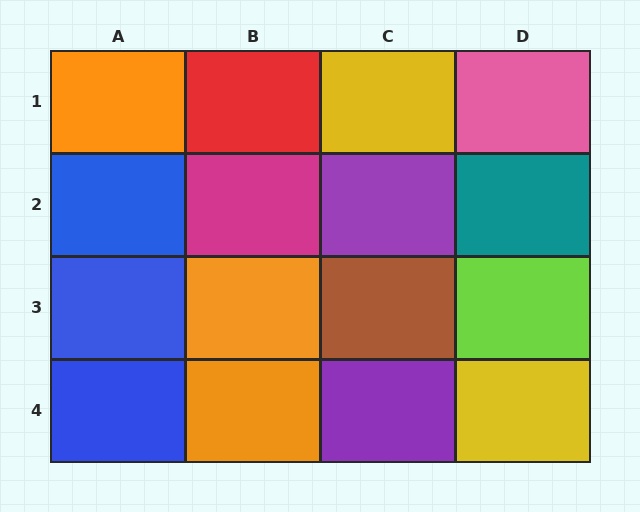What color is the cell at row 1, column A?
Orange.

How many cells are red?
1 cell is red.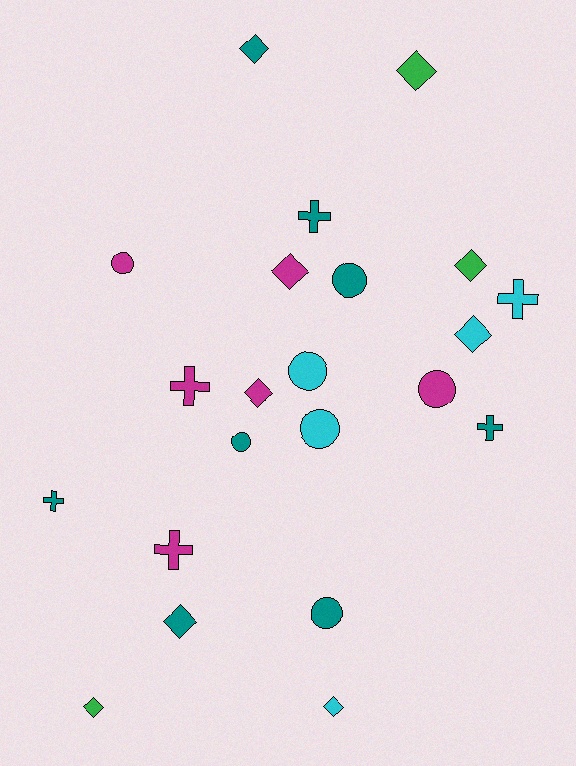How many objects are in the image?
There are 22 objects.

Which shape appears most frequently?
Diamond, with 9 objects.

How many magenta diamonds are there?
There are 2 magenta diamonds.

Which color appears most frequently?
Teal, with 8 objects.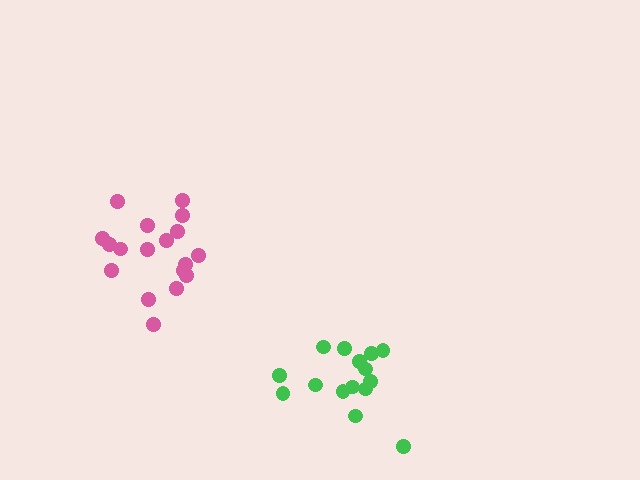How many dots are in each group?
Group 1: 18 dots, Group 2: 15 dots (33 total).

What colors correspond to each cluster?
The clusters are colored: pink, green.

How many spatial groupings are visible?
There are 2 spatial groupings.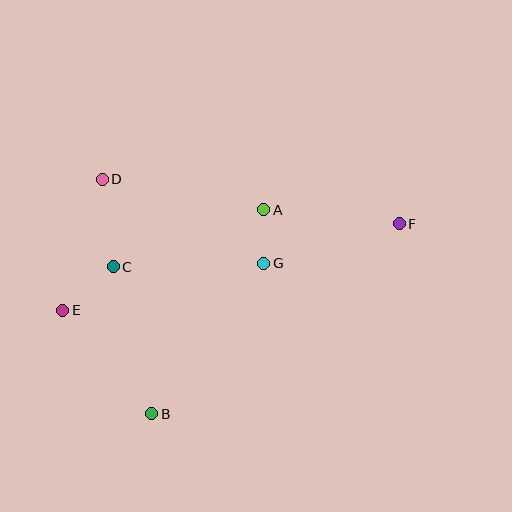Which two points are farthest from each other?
Points E and F are farthest from each other.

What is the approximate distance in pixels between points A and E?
The distance between A and E is approximately 225 pixels.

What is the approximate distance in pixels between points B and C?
The distance between B and C is approximately 152 pixels.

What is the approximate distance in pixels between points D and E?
The distance between D and E is approximately 137 pixels.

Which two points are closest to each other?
Points A and G are closest to each other.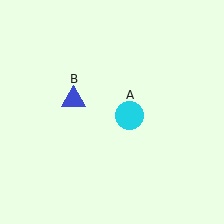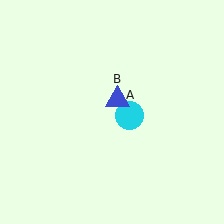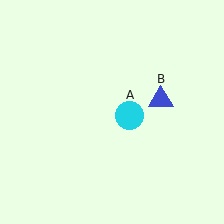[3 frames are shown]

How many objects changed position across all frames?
1 object changed position: blue triangle (object B).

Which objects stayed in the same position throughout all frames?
Cyan circle (object A) remained stationary.